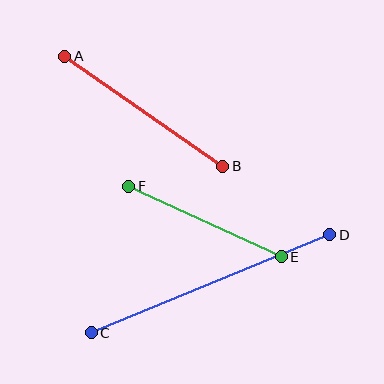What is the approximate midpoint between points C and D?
The midpoint is at approximately (211, 284) pixels.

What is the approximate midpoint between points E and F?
The midpoint is at approximately (205, 222) pixels.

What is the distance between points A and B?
The distance is approximately 192 pixels.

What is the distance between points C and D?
The distance is approximately 258 pixels.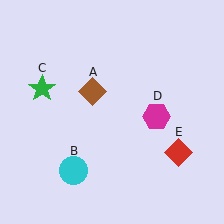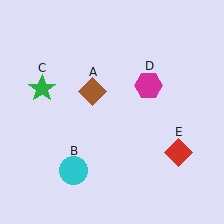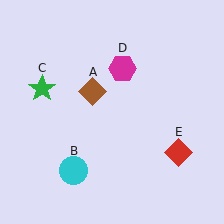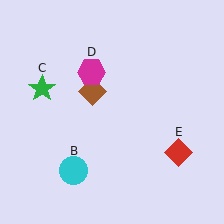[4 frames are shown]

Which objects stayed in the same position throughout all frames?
Brown diamond (object A) and cyan circle (object B) and green star (object C) and red diamond (object E) remained stationary.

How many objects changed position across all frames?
1 object changed position: magenta hexagon (object D).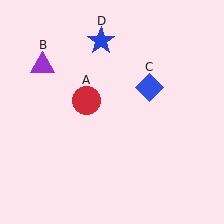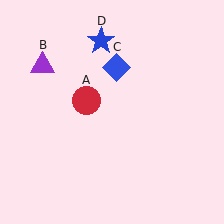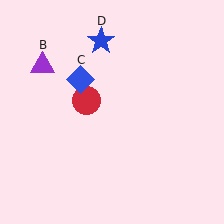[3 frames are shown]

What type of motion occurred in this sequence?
The blue diamond (object C) rotated counterclockwise around the center of the scene.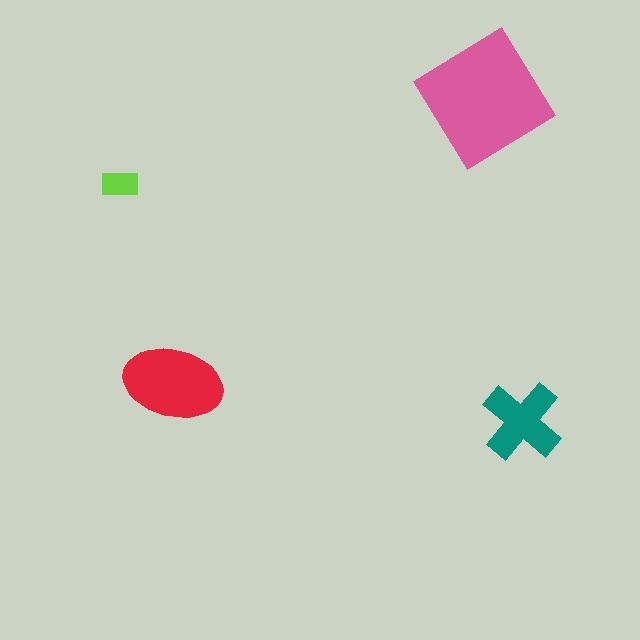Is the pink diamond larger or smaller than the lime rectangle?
Larger.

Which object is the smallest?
The lime rectangle.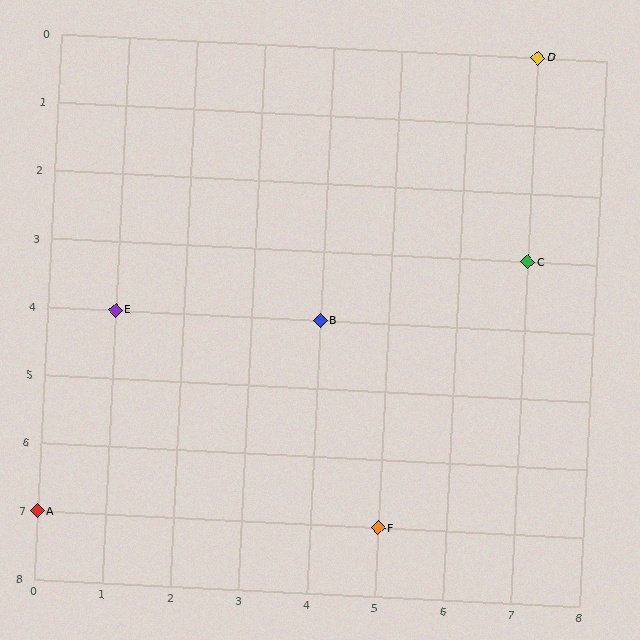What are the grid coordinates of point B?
Point B is at grid coordinates (4, 4).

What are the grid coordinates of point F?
Point F is at grid coordinates (5, 7).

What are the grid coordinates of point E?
Point E is at grid coordinates (1, 4).